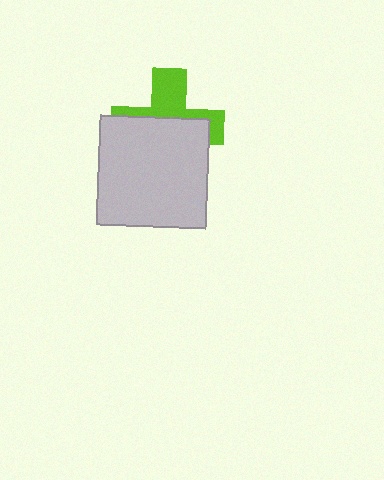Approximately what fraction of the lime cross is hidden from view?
Roughly 60% of the lime cross is hidden behind the light gray square.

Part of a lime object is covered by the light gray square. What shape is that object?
It is a cross.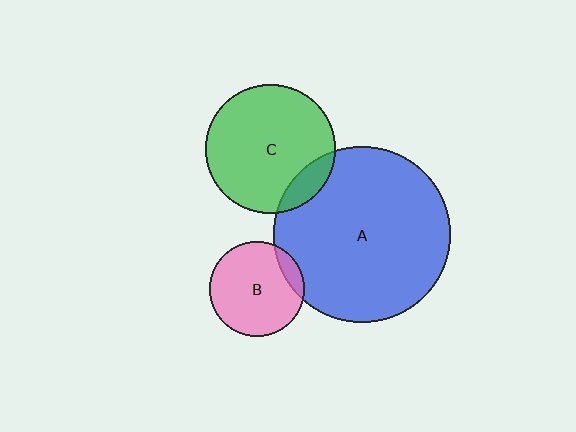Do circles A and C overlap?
Yes.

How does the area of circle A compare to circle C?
Approximately 1.9 times.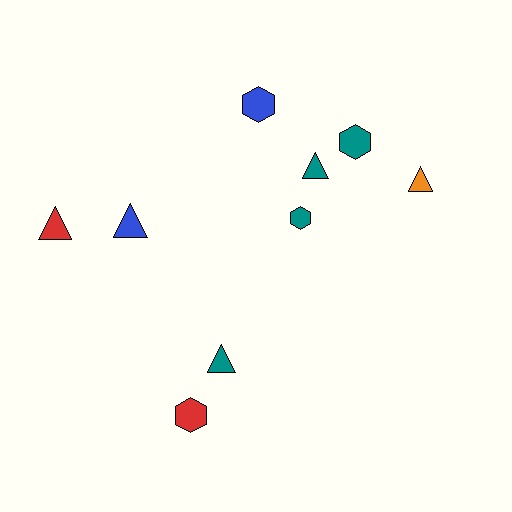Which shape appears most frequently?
Triangle, with 5 objects.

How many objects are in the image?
There are 9 objects.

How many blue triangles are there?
There is 1 blue triangle.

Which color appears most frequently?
Teal, with 4 objects.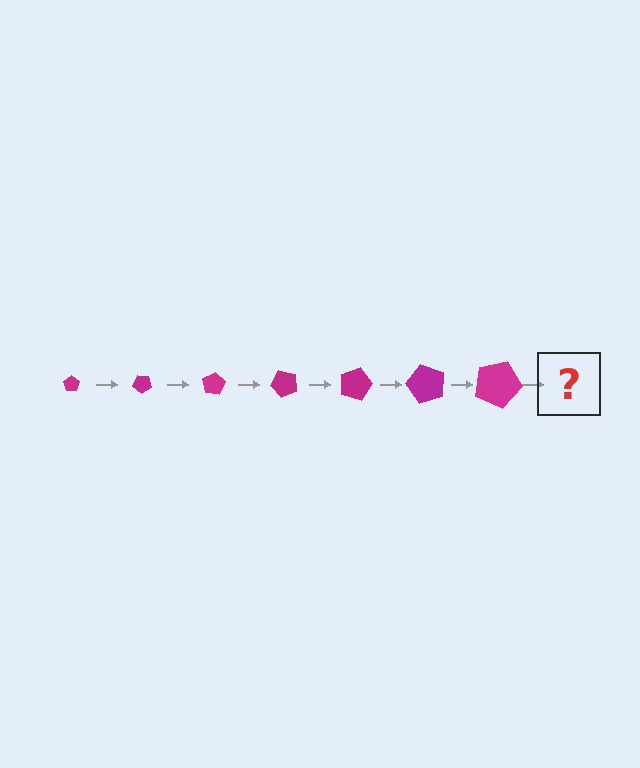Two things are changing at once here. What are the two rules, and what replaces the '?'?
The two rules are that the pentagon grows larger each step and it rotates 40 degrees each step. The '?' should be a pentagon, larger than the previous one and rotated 280 degrees from the start.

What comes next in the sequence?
The next element should be a pentagon, larger than the previous one and rotated 280 degrees from the start.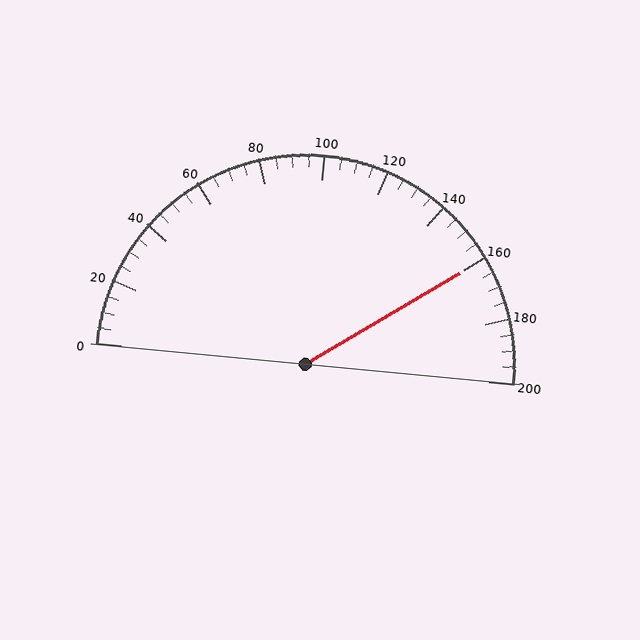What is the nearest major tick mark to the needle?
The nearest major tick mark is 160.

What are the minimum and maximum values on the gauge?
The gauge ranges from 0 to 200.